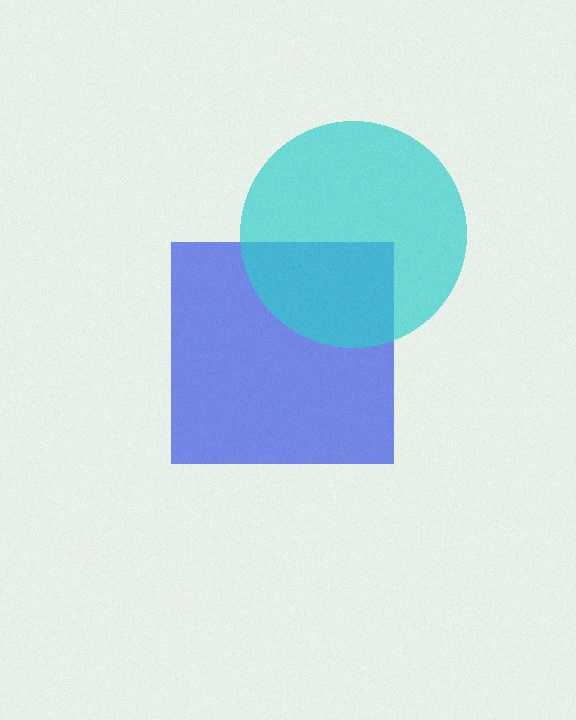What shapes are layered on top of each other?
The layered shapes are: a blue square, a cyan circle.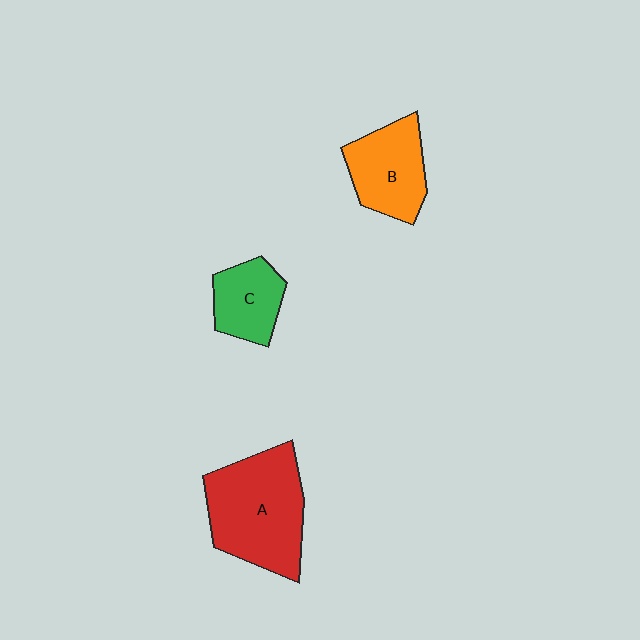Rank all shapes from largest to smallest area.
From largest to smallest: A (red), B (orange), C (green).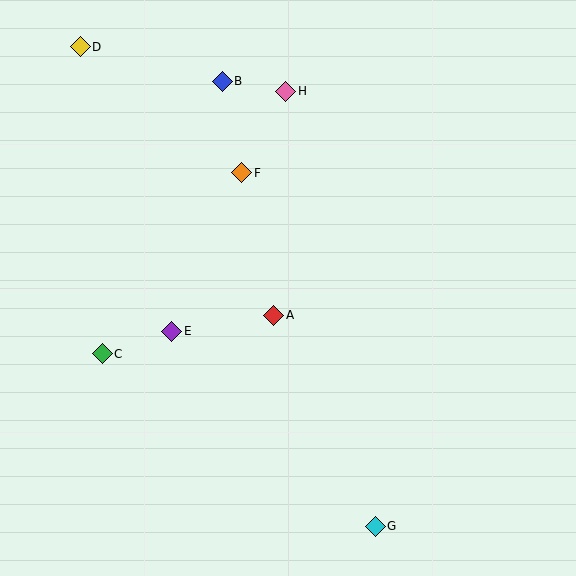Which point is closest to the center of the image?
Point A at (274, 315) is closest to the center.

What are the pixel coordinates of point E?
Point E is at (172, 331).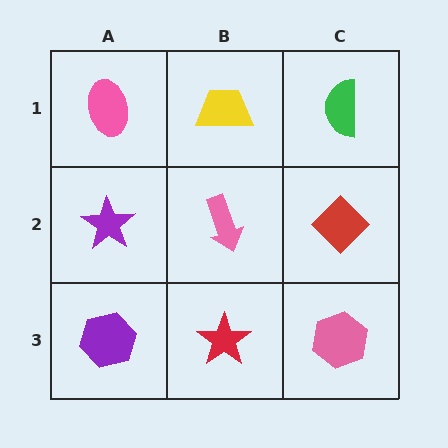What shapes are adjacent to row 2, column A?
A pink ellipse (row 1, column A), a purple hexagon (row 3, column A), a pink arrow (row 2, column B).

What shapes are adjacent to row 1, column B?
A pink arrow (row 2, column B), a pink ellipse (row 1, column A), a green semicircle (row 1, column C).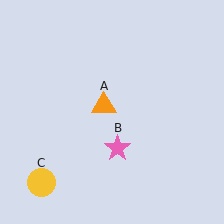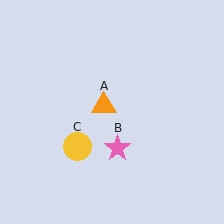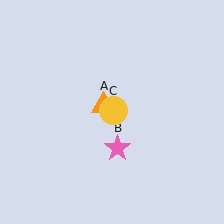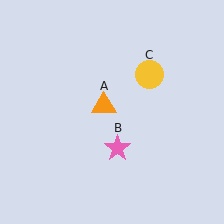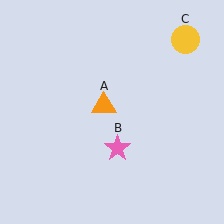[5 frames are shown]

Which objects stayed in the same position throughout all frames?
Orange triangle (object A) and pink star (object B) remained stationary.